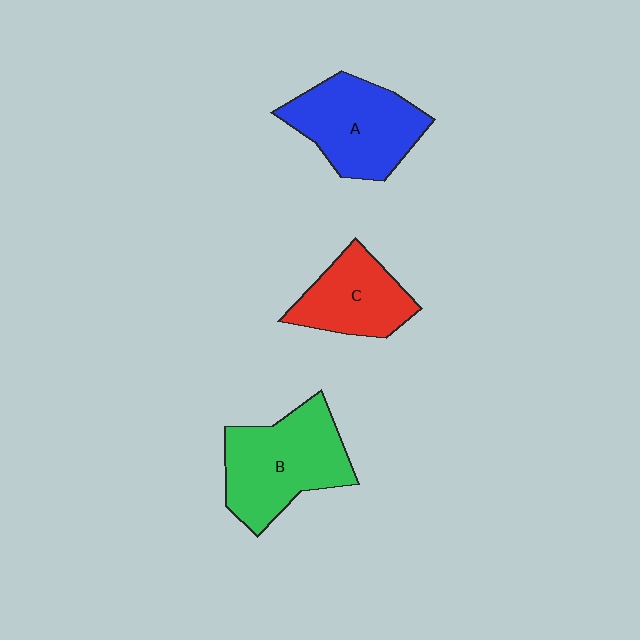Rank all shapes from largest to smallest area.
From largest to smallest: B (green), A (blue), C (red).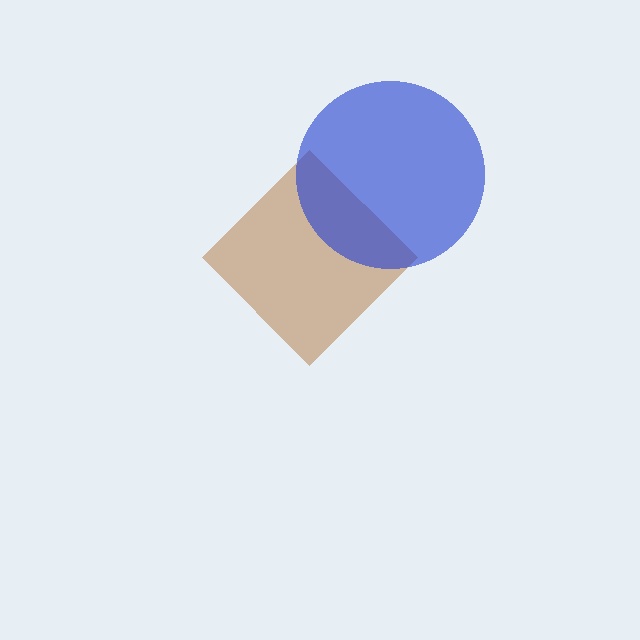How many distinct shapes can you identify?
There are 2 distinct shapes: a brown diamond, a blue circle.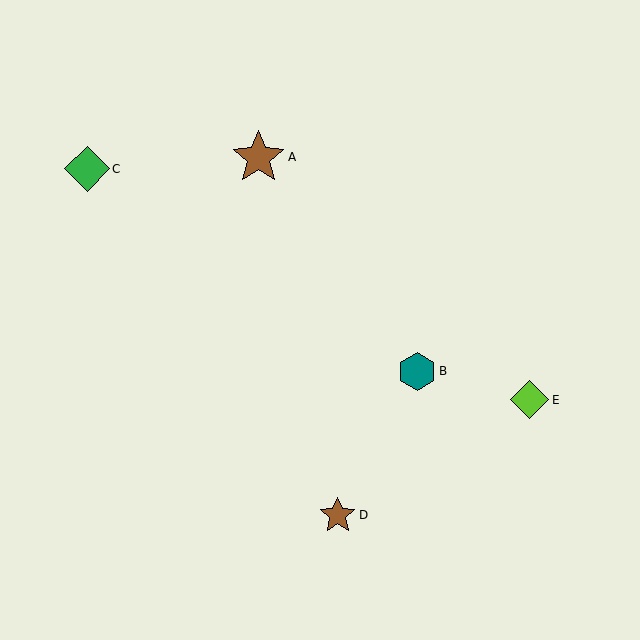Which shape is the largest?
The brown star (labeled A) is the largest.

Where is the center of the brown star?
The center of the brown star is at (258, 157).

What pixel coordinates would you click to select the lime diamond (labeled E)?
Click at (530, 400) to select the lime diamond E.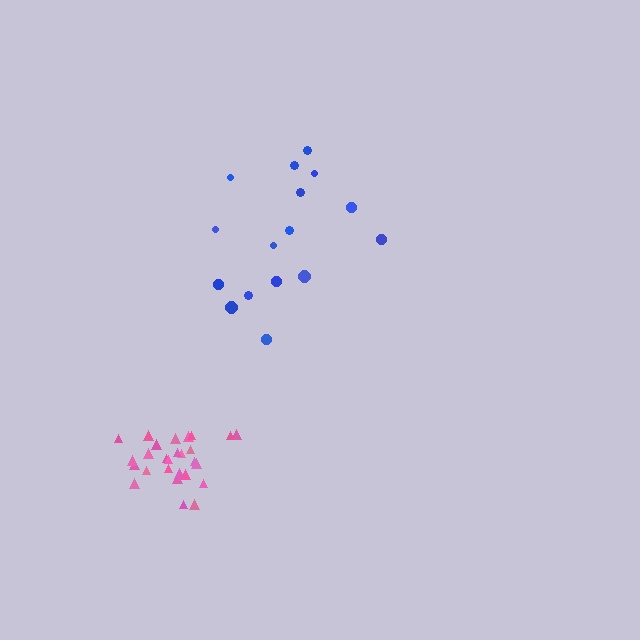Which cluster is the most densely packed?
Pink.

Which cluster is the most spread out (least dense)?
Blue.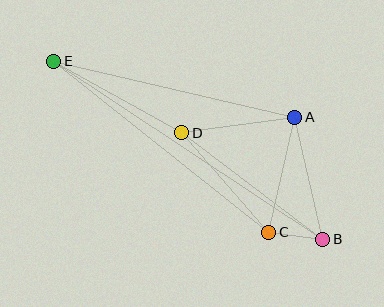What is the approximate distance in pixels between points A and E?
The distance between A and E is approximately 248 pixels.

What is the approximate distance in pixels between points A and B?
The distance between A and B is approximately 126 pixels.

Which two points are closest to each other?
Points B and C are closest to each other.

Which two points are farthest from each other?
Points B and E are farthest from each other.